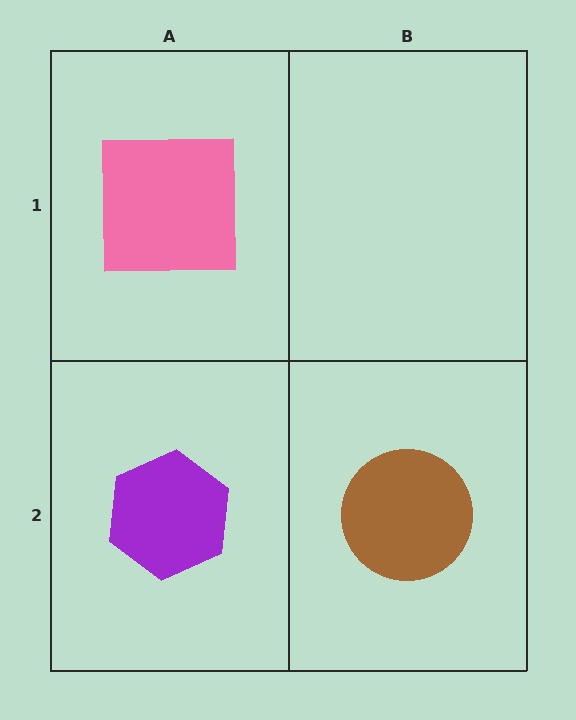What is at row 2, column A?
A purple hexagon.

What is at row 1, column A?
A pink square.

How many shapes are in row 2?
2 shapes.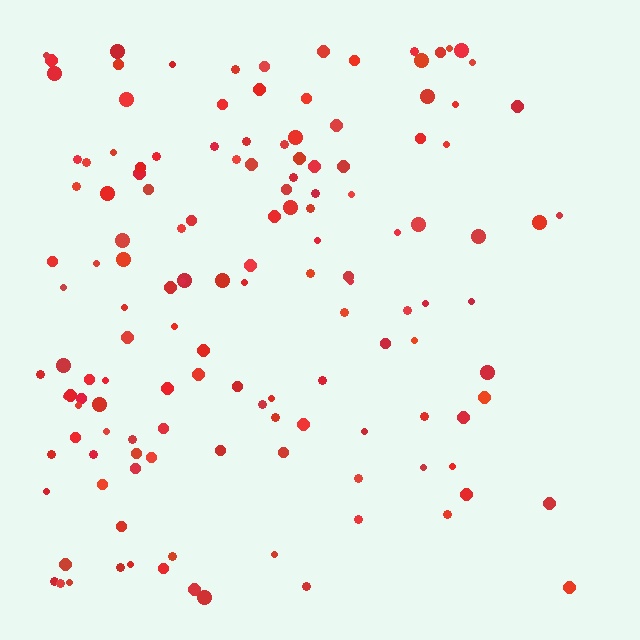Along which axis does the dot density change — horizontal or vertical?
Horizontal.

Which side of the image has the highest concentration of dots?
The left.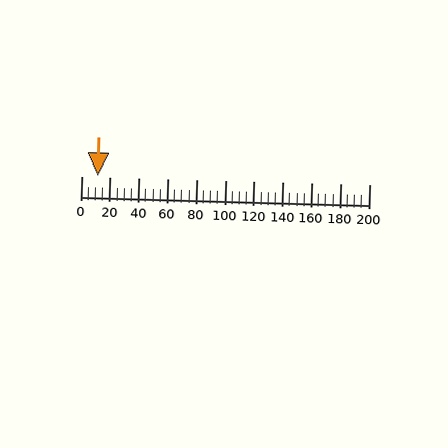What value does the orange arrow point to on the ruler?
The orange arrow points to approximately 11.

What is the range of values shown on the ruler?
The ruler shows values from 0 to 200.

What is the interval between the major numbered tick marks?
The major tick marks are spaced 20 units apart.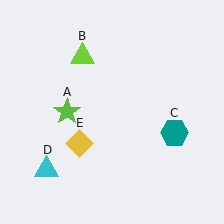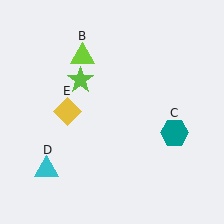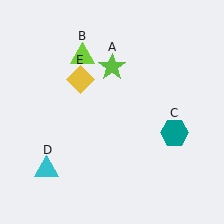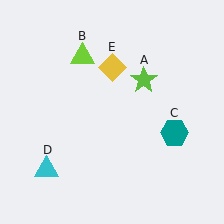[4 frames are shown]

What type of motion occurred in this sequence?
The lime star (object A), yellow diamond (object E) rotated clockwise around the center of the scene.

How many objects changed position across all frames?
2 objects changed position: lime star (object A), yellow diamond (object E).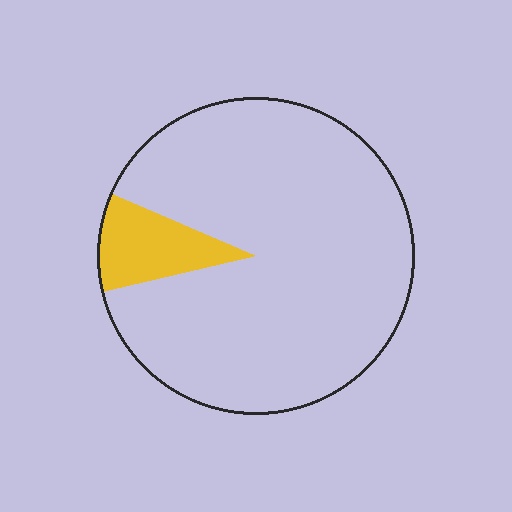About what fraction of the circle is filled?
About one tenth (1/10).